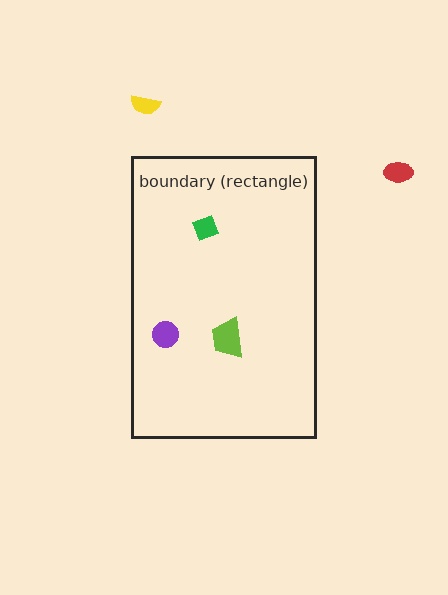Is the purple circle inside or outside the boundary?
Inside.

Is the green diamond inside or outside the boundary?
Inside.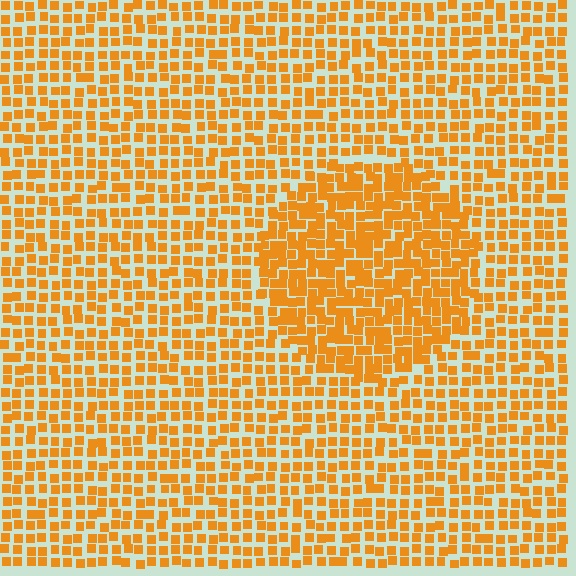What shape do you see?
I see a circle.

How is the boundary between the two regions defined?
The boundary is defined by a change in element density (approximately 1.6x ratio). All elements are the same color, size, and shape.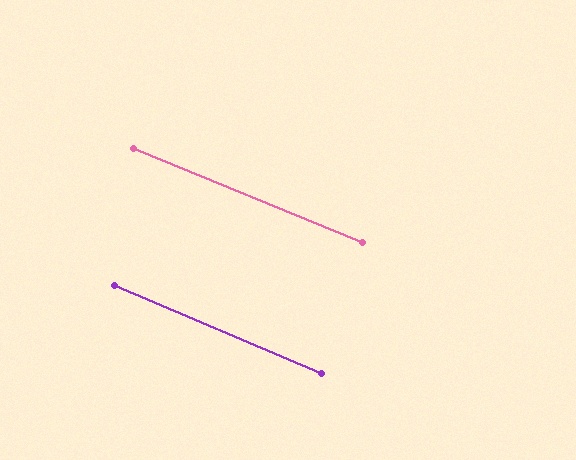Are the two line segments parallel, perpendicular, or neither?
Parallel — their directions differ by only 0.6°.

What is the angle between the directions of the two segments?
Approximately 1 degree.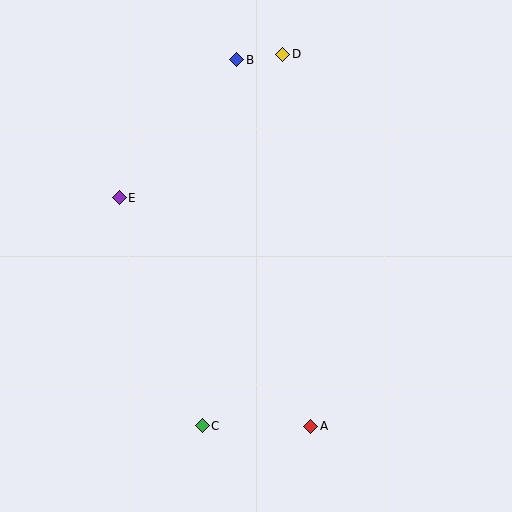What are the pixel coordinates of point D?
Point D is at (283, 54).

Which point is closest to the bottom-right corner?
Point A is closest to the bottom-right corner.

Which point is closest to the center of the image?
Point E at (119, 198) is closest to the center.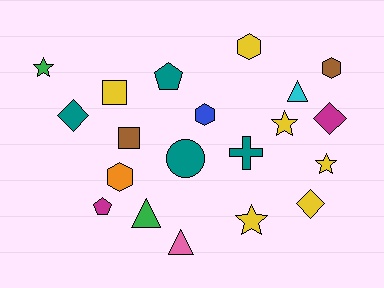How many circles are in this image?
There is 1 circle.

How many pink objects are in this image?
There is 1 pink object.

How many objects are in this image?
There are 20 objects.